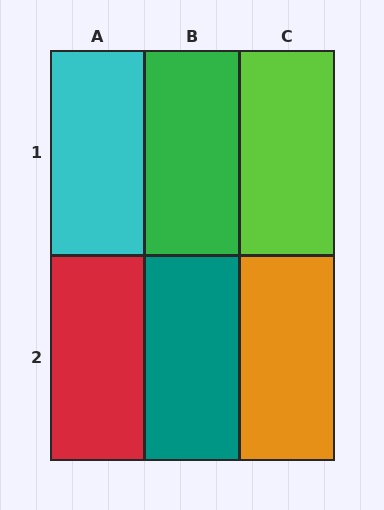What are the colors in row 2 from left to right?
Red, teal, orange.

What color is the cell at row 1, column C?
Lime.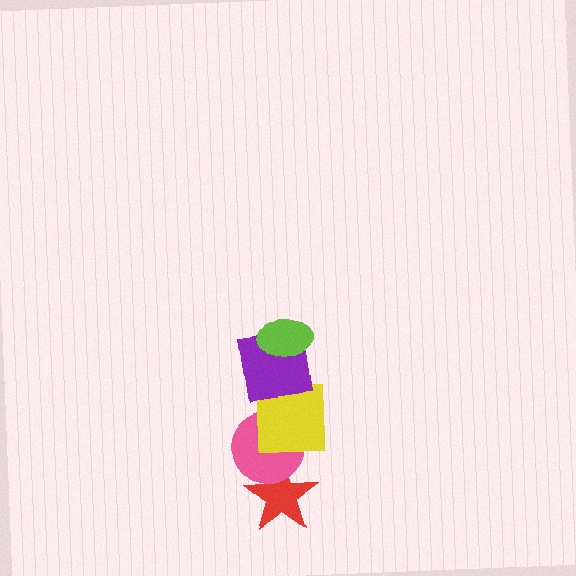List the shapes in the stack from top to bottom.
From top to bottom: the lime ellipse, the purple square, the yellow square, the pink circle, the red star.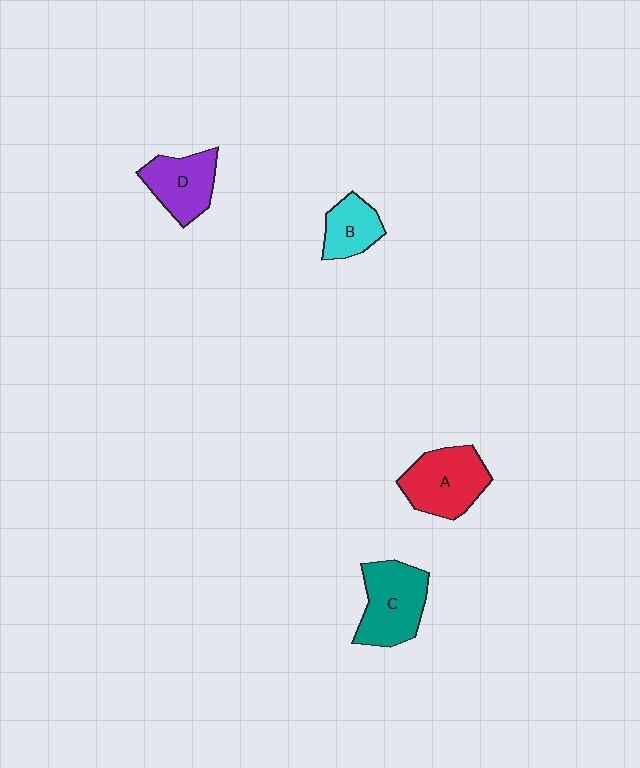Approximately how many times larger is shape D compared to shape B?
Approximately 1.3 times.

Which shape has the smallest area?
Shape B (cyan).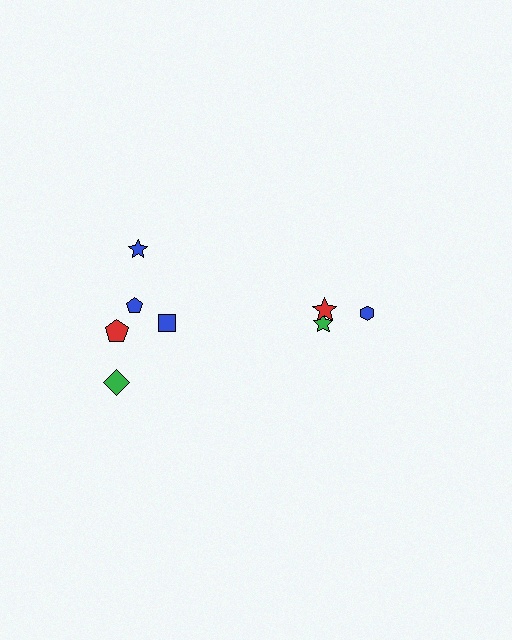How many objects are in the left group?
There are 5 objects.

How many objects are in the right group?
There are 3 objects.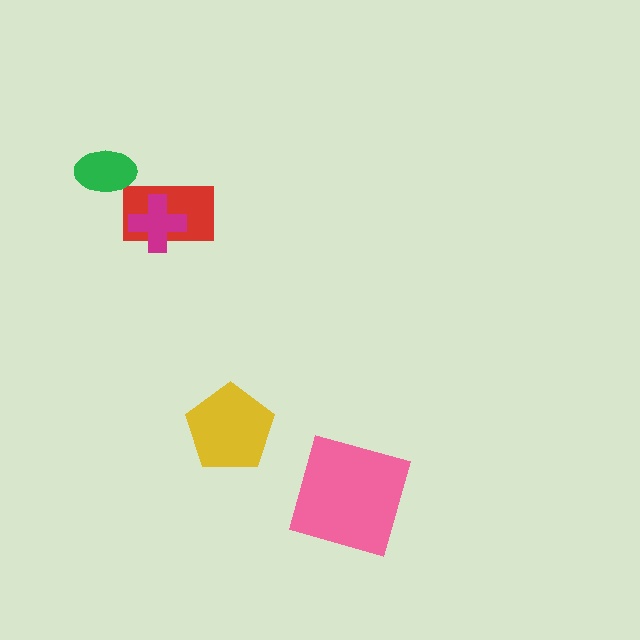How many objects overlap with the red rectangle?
1 object overlaps with the red rectangle.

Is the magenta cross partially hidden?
No, no other shape covers it.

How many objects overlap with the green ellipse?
0 objects overlap with the green ellipse.